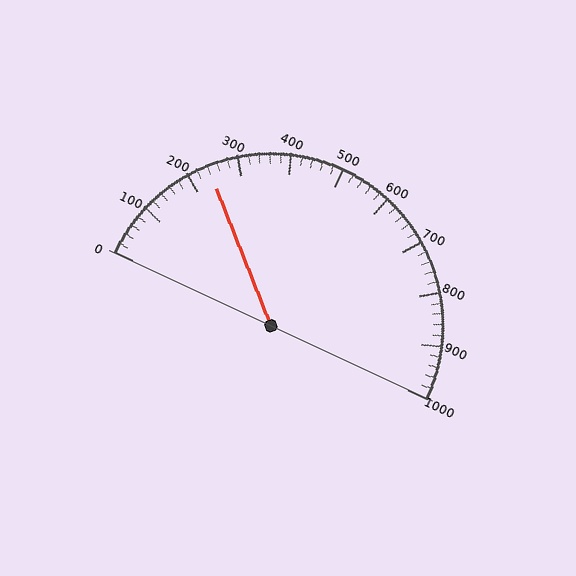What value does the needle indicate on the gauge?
The needle indicates approximately 240.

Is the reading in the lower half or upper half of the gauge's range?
The reading is in the lower half of the range (0 to 1000).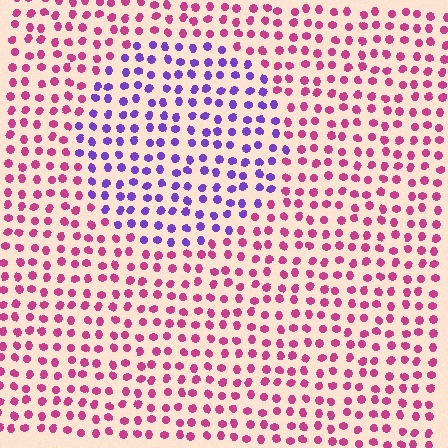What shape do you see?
I see a circle.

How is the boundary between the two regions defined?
The boundary is defined purely by a slight shift in hue (about 60 degrees). Spacing, size, and orientation are identical on both sides.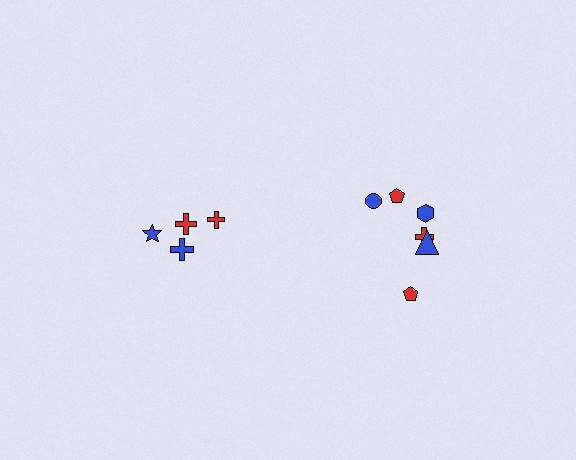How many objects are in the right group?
There are 6 objects.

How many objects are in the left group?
There are 4 objects.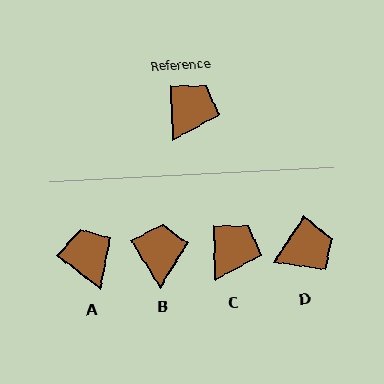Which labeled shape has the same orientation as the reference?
C.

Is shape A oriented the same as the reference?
No, it is off by about 50 degrees.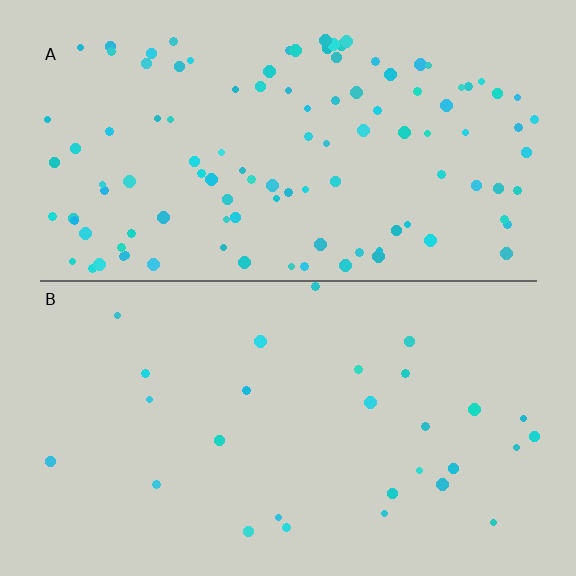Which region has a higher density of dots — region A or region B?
A (the top).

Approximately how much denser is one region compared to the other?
Approximately 3.9× — region A over region B.